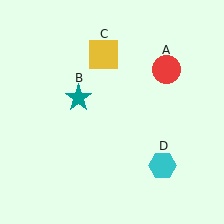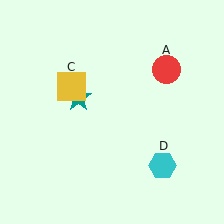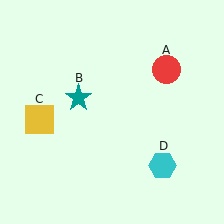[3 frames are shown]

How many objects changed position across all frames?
1 object changed position: yellow square (object C).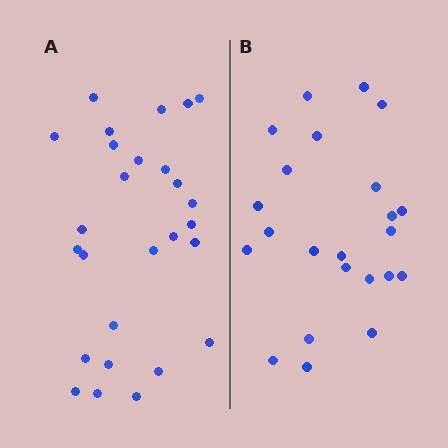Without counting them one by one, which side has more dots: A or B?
Region A (the left region) has more dots.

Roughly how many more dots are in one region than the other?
Region A has about 4 more dots than region B.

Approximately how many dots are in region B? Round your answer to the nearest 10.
About 20 dots. (The exact count is 23, which rounds to 20.)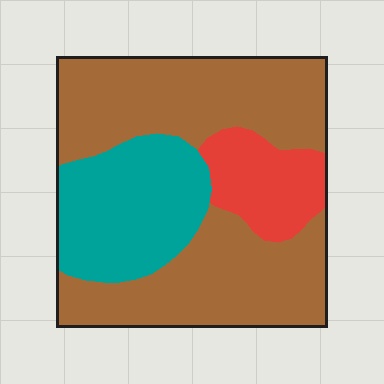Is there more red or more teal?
Teal.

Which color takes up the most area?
Brown, at roughly 60%.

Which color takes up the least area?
Red, at roughly 15%.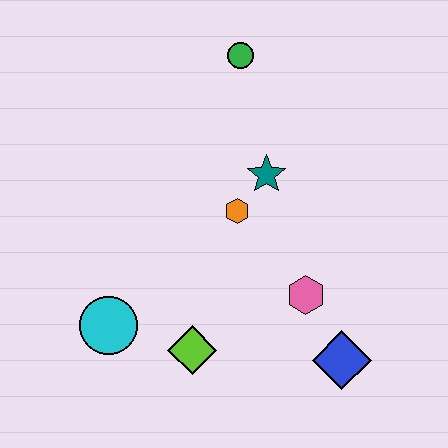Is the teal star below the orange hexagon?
No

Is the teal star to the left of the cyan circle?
No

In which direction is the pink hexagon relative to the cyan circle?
The pink hexagon is to the right of the cyan circle.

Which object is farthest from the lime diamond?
The green circle is farthest from the lime diamond.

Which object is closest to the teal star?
The orange hexagon is closest to the teal star.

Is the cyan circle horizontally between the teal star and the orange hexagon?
No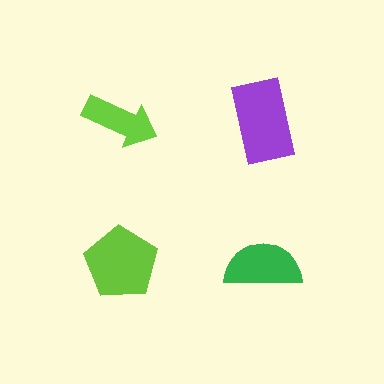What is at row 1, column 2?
A purple rectangle.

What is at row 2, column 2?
A green semicircle.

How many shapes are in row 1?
2 shapes.